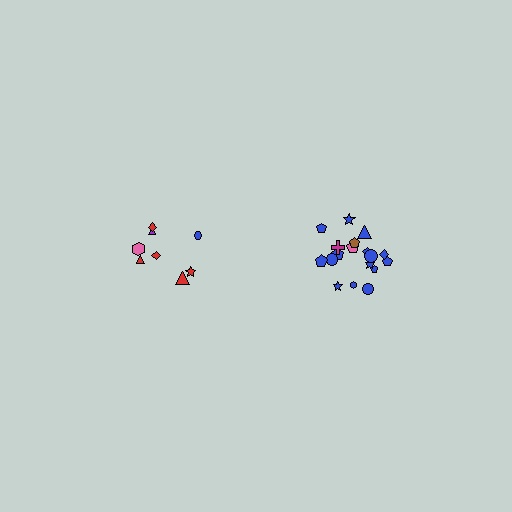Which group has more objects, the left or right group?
The right group.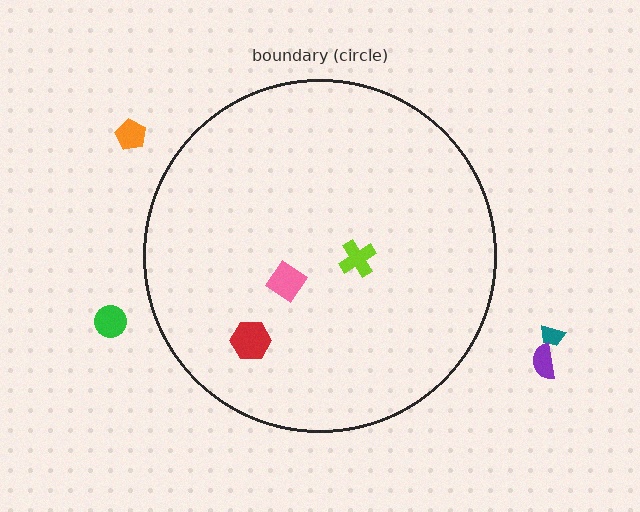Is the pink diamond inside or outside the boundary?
Inside.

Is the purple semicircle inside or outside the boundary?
Outside.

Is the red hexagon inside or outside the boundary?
Inside.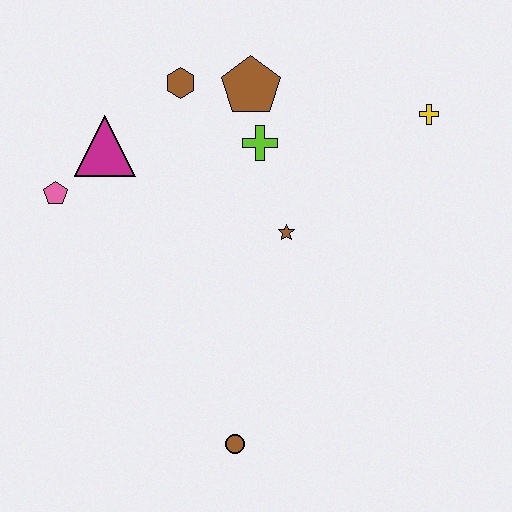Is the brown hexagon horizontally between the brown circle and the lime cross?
No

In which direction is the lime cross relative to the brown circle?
The lime cross is above the brown circle.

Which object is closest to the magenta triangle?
The pink pentagon is closest to the magenta triangle.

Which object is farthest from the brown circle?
The yellow cross is farthest from the brown circle.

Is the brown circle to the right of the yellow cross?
No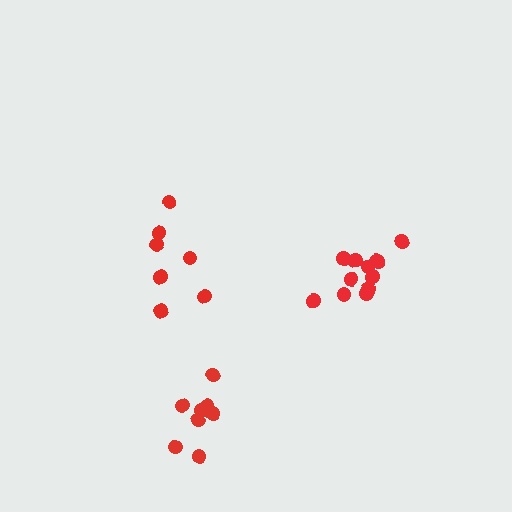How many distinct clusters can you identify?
There are 3 distinct clusters.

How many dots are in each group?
Group 1: 7 dots, Group 2: 13 dots, Group 3: 8 dots (28 total).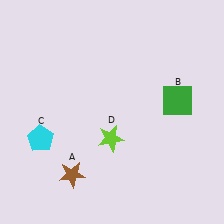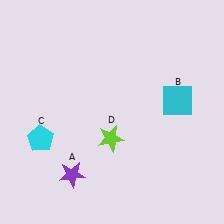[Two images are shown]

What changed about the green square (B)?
In Image 1, B is green. In Image 2, it changed to cyan.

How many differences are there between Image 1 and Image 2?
There are 2 differences between the two images.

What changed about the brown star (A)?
In Image 1, A is brown. In Image 2, it changed to purple.